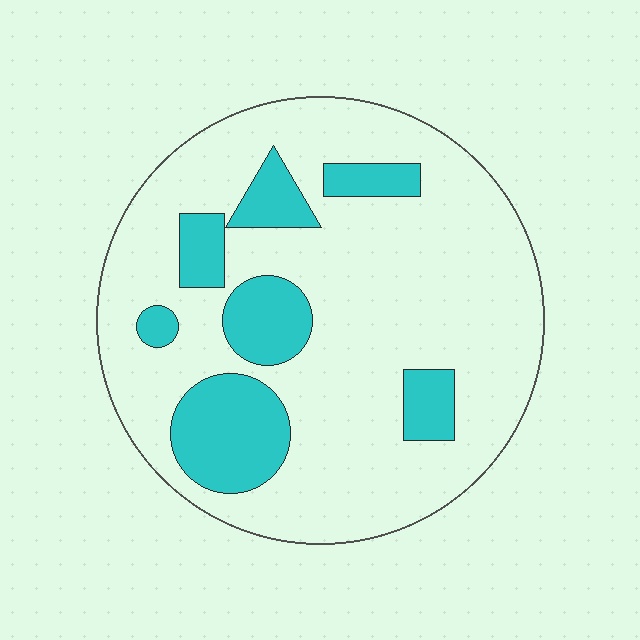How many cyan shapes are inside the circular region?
7.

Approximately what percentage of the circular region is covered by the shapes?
Approximately 20%.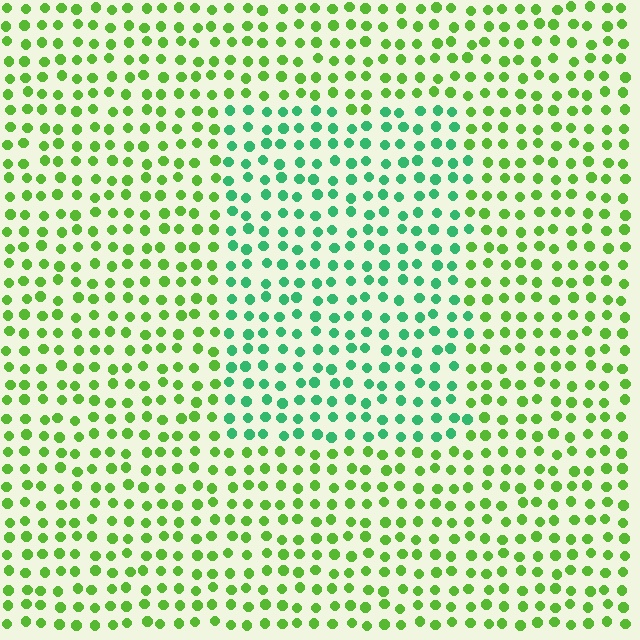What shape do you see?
I see a rectangle.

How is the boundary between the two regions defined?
The boundary is defined purely by a slight shift in hue (about 43 degrees). Spacing, size, and orientation are identical on both sides.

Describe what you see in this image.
The image is filled with small lime elements in a uniform arrangement. A rectangle-shaped region is visible where the elements are tinted to a slightly different hue, forming a subtle color boundary.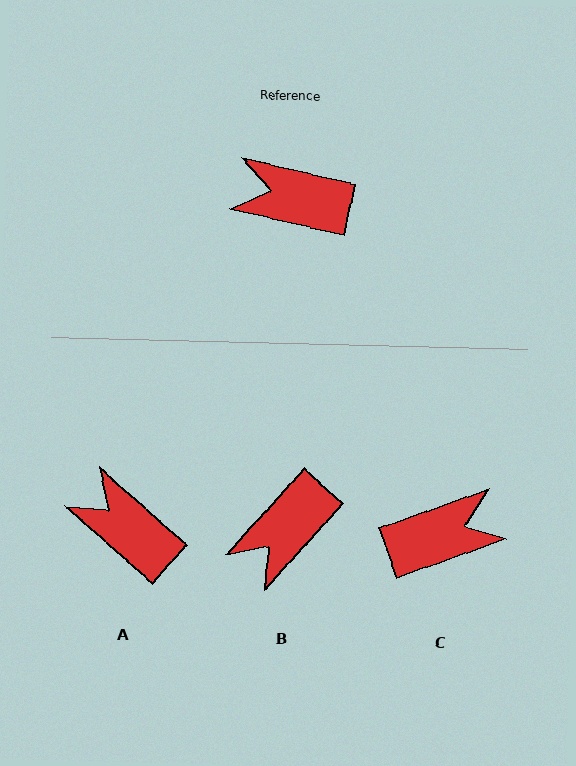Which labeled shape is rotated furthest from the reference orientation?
C, about 147 degrees away.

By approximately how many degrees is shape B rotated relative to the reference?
Approximately 61 degrees counter-clockwise.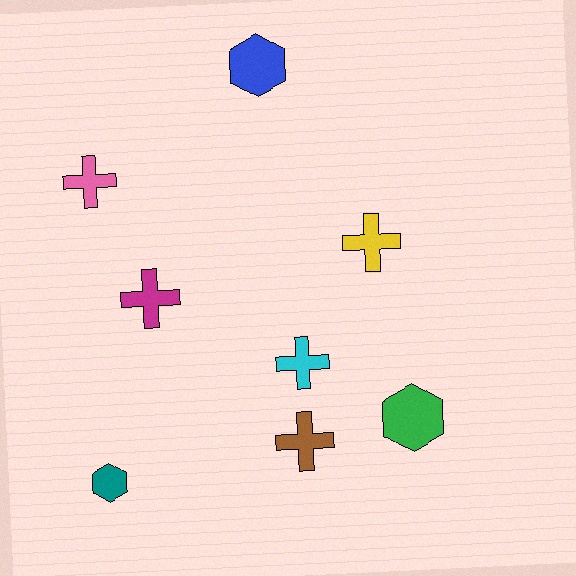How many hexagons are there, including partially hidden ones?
There are 3 hexagons.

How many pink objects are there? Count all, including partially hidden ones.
There is 1 pink object.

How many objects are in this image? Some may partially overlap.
There are 8 objects.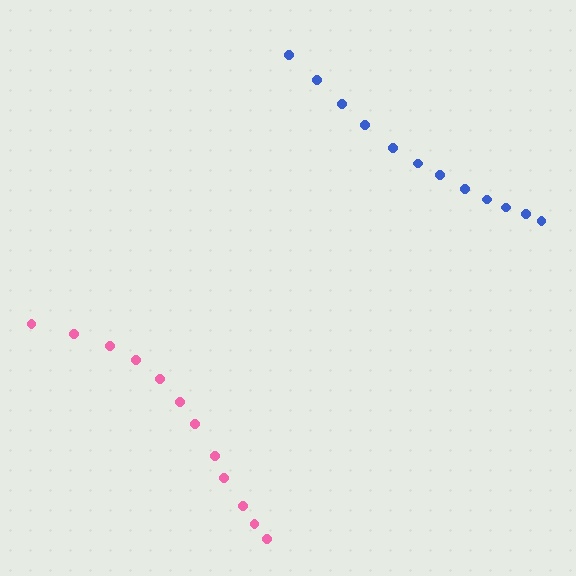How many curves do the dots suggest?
There are 2 distinct paths.